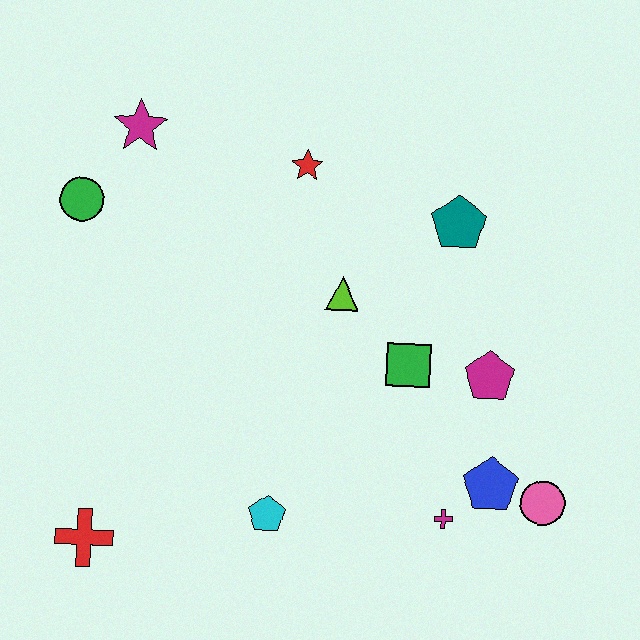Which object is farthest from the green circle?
The pink circle is farthest from the green circle.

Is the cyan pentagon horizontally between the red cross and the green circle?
No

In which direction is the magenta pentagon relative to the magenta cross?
The magenta pentagon is above the magenta cross.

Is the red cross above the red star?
No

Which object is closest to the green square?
The magenta pentagon is closest to the green square.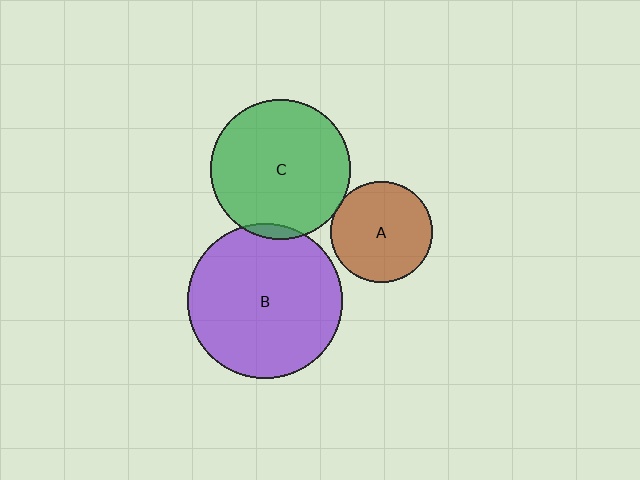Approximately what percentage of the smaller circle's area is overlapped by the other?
Approximately 5%.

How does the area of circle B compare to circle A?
Approximately 2.3 times.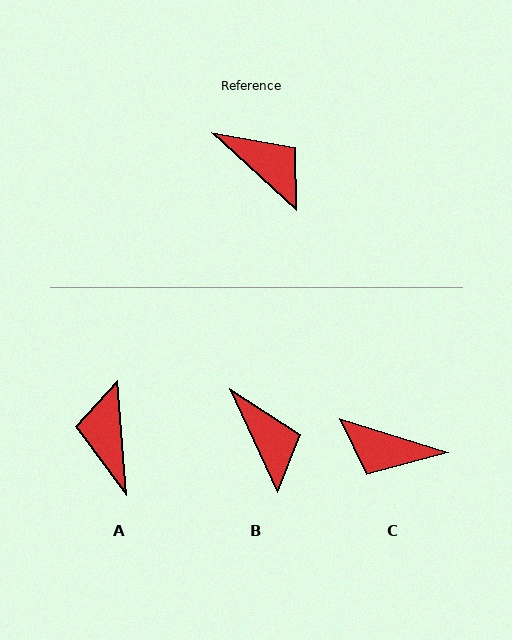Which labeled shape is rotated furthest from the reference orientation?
C, about 155 degrees away.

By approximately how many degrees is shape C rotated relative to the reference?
Approximately 155 degrees clockwise.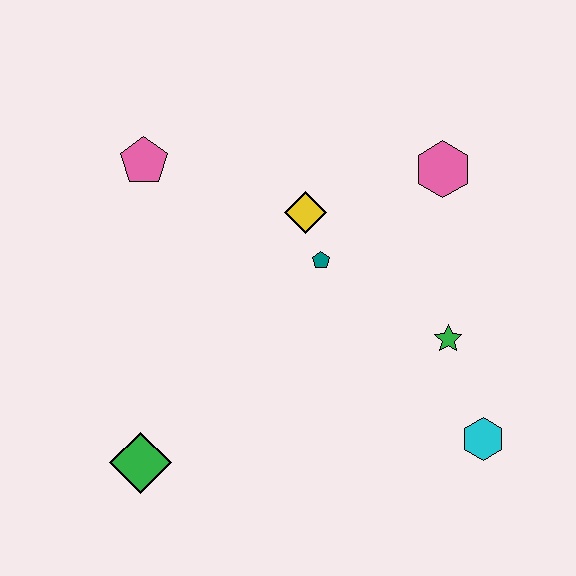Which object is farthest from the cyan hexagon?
The pink pentagon is farthest from the cyan hexagon.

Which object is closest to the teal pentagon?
The yellow diamond is closest to the teal pentagon.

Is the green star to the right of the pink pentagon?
Yes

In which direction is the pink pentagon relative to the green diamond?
The pink pentagon is above the green diamond.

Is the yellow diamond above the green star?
Yes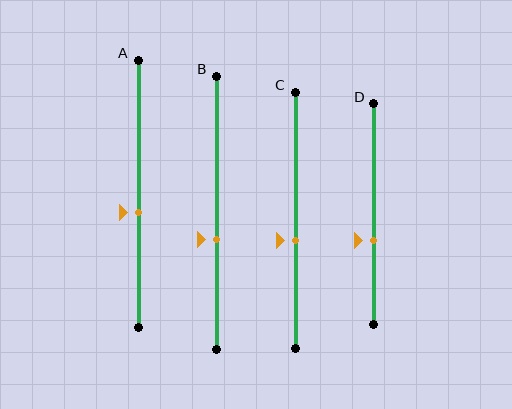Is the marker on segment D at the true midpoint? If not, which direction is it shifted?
No, the marker on segment D is shifted downward by about 12% of the segment length.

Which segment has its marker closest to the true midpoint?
Segment A has its marker closest to the true midpoint.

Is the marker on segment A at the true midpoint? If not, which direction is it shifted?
No, the marker on segment A is shifted downward by about 7% of the segment length.